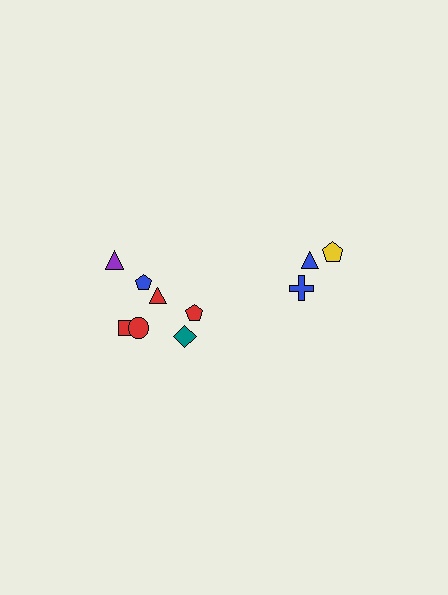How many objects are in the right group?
There are 3 objects.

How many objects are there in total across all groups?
There are 10 objects.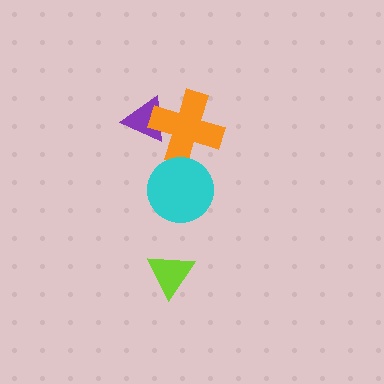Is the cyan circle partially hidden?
No, no other shape covers it.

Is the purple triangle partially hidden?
Yes, it is partially covered by another shape.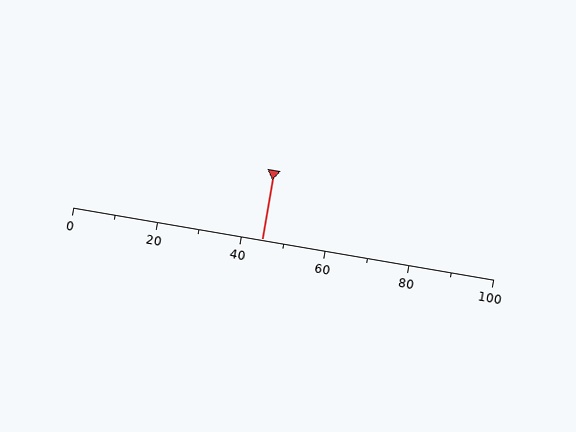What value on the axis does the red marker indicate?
The marker indicates approximately 45.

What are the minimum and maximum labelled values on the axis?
The axis runs from 0 to 100.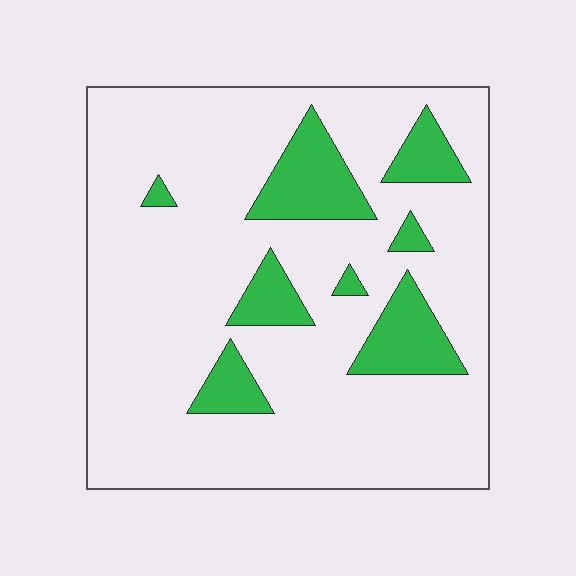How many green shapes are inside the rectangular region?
8.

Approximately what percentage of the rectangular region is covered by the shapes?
Approximately 15%.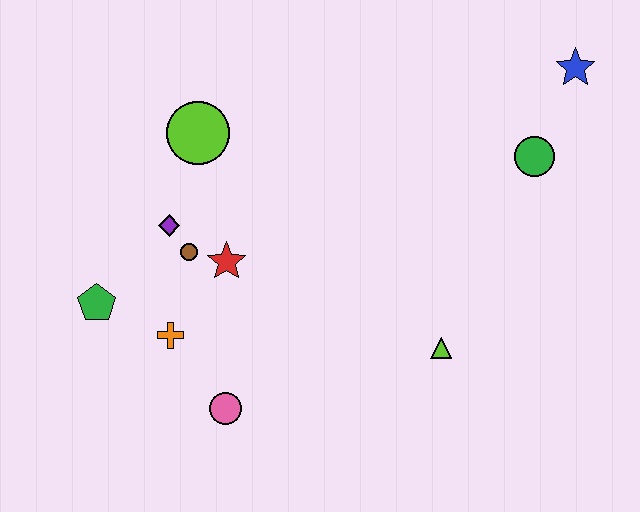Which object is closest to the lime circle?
The purple diamond is closest to the lime circle.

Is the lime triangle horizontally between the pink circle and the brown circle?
No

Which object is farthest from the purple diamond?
The blue star is farthest from the purple diamond.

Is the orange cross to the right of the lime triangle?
No